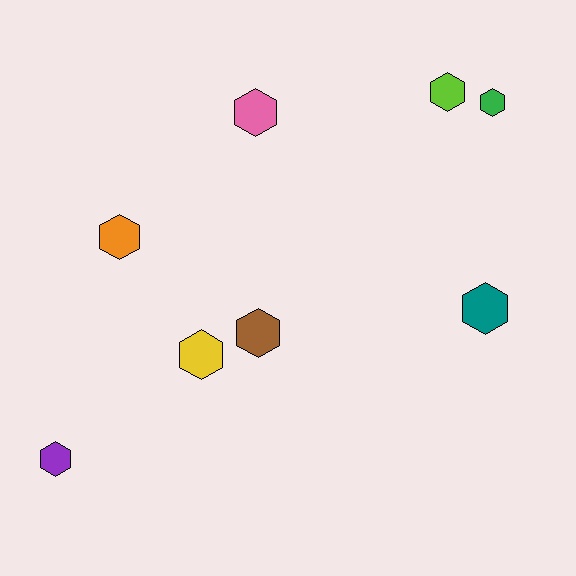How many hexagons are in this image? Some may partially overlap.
There are 8 hexagons.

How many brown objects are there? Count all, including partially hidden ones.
There is 1 brown object.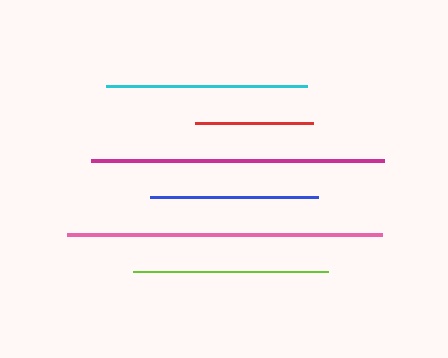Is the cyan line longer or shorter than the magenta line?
The magenta line is longer than the cyan line.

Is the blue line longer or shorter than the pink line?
The pink line is longer than the blue line.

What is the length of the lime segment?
The lime segment is approximately 195 pixels long.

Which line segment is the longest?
The pink line is the longest at approximately 315 pixels.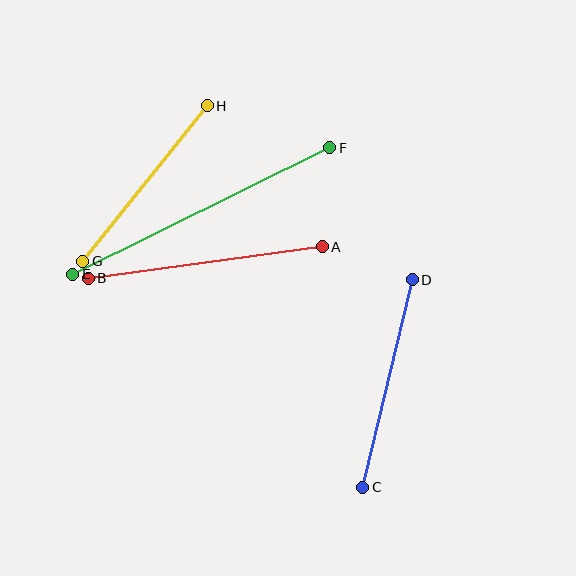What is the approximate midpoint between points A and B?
The midpoint is at approximately (205, 263) pixels.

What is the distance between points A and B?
The distance is approximately 236 pixels.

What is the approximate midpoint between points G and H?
The midpoint is at approximately (145, 183) pixels.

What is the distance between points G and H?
The distance is approximately 199 pixels.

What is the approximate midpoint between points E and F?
The midpoint is at approximately (201, 211) pixels.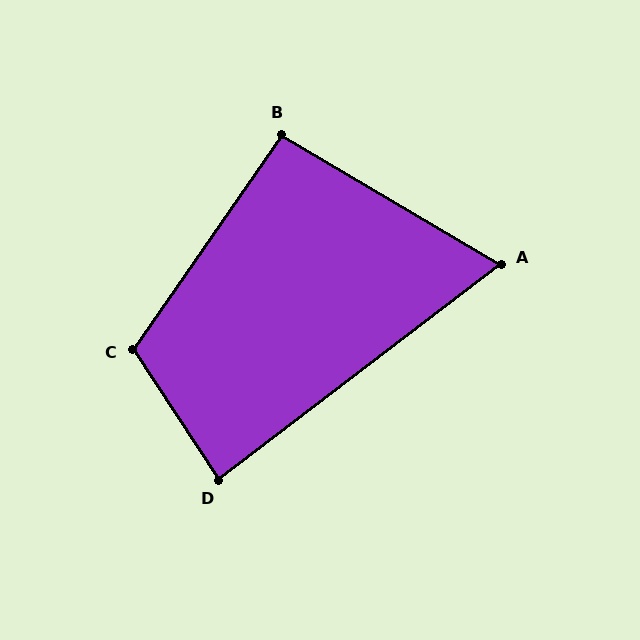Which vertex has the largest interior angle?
C, at approximately 112 degrees.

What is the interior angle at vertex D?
Approximately 86 degrees (approximately right).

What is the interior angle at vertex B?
Approximately 94 degrees (approximately right).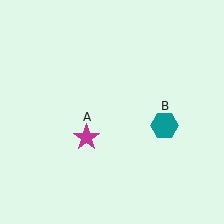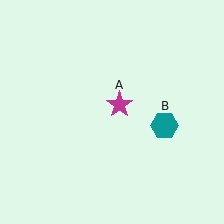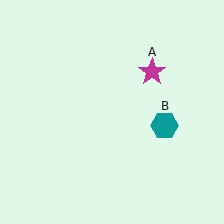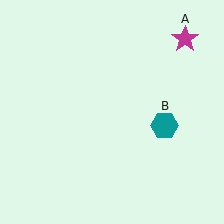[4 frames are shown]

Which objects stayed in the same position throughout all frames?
Teal hexagon (object B) remained stationary.